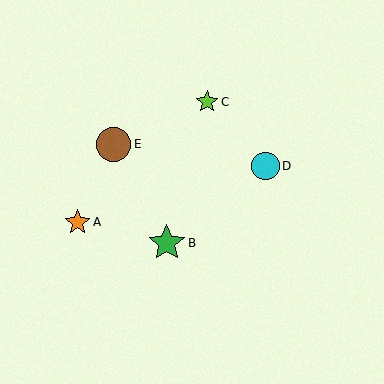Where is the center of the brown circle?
The center of the brown circle is at (114, 144).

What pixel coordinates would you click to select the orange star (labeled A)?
Click at (78, 222) to select the orange star A.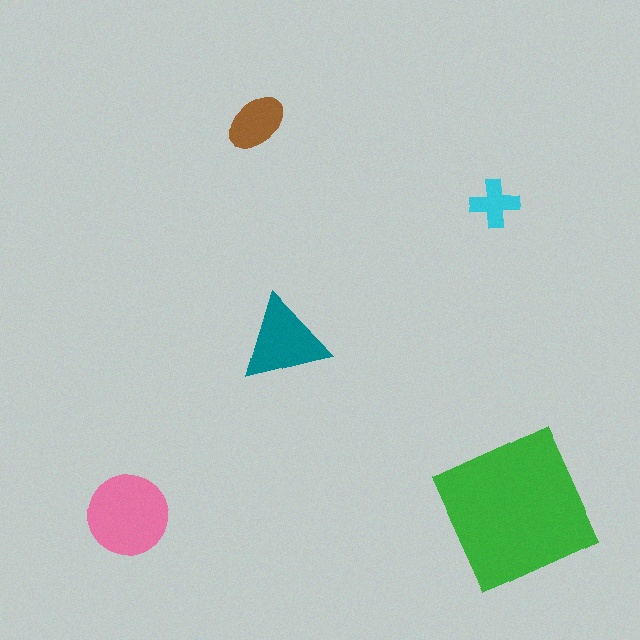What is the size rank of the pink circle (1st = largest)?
2nd.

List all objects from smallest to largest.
The cyan cross, the brown ellipse, the teal triangle, the pink circle, the green square.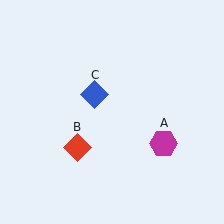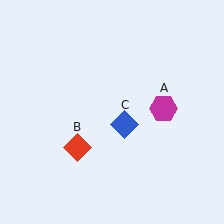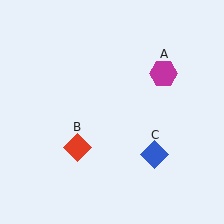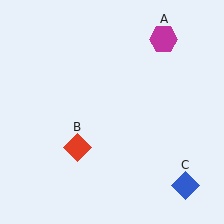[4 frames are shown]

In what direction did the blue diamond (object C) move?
The blue diamond (object C) moved down and to the right.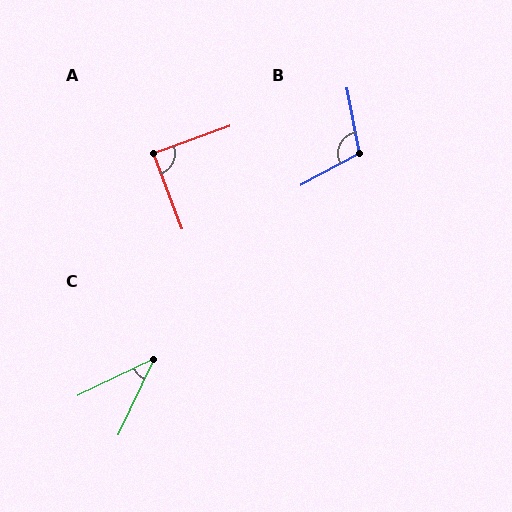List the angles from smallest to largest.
C (39°), A (89°), B (108°).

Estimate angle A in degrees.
Approximately 89 degrees.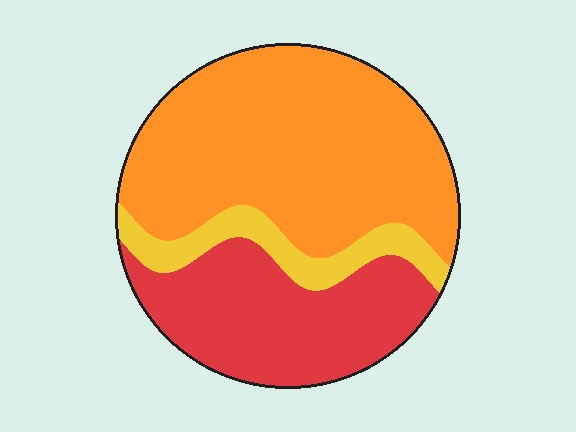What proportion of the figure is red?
Red covers 32% of the figure.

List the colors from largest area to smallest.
From largest to smallest: orange, red, yellow.